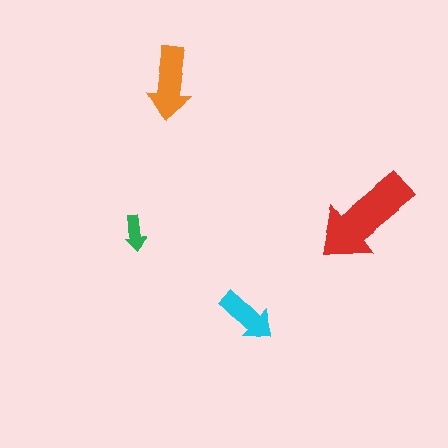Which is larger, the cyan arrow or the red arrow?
The red one.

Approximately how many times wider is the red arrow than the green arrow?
About 3 times wider.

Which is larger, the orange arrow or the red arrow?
The red one.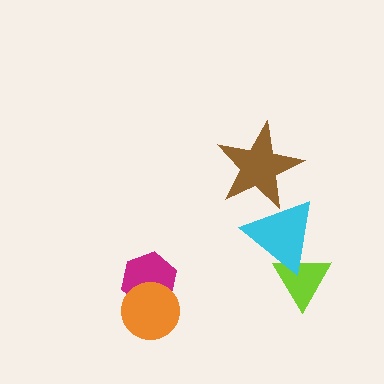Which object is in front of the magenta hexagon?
The orange circle is in front of the magenta hexagon.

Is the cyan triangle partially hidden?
No, no other shape covers it.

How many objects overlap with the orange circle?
1 object overlaps with the orange circle.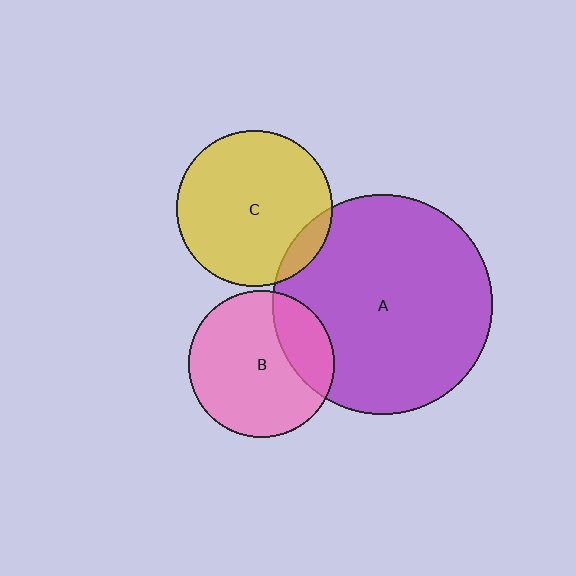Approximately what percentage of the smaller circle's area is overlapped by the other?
Approximately 25%.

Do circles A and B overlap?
Yes.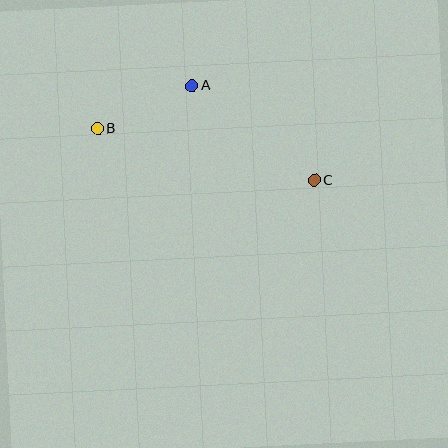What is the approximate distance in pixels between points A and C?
The distance between A and C is approximately 155 pixels.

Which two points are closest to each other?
Points A and B are closest to each other.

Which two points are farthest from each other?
Points B and C are farthest from each other.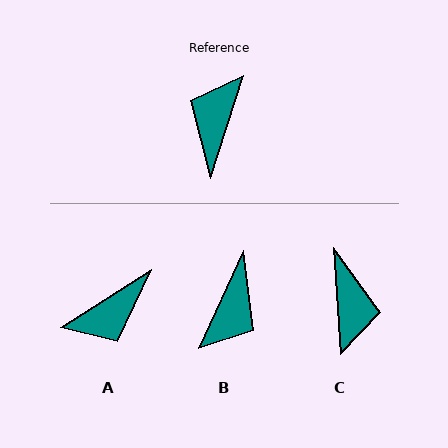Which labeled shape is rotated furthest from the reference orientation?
B, about 173 degrees away.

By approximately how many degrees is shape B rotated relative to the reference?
Approximately 173 degrees counter-clockwise.